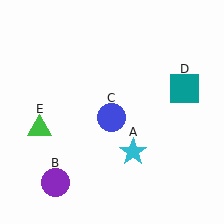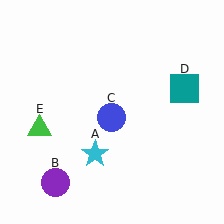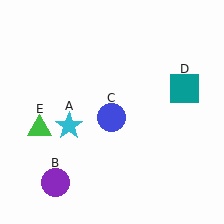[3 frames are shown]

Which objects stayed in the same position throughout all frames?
Purple circle (object B) and blue circle (object C) and teal square (object D) and green triangle (object E) remained stationary.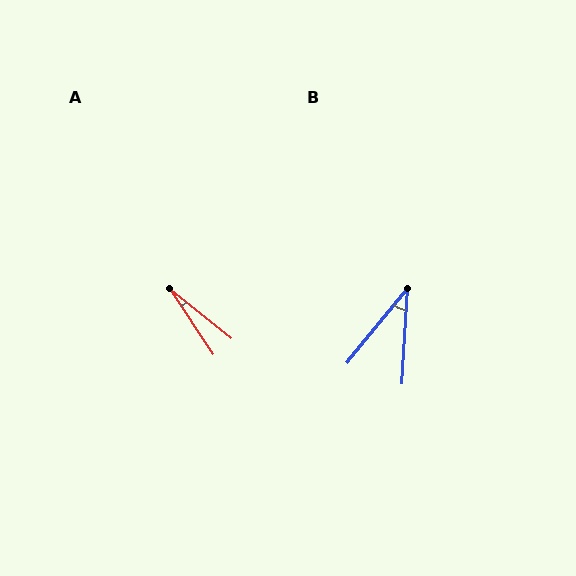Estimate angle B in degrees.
Approximately 36 degrees.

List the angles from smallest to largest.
A (18°), B (36°).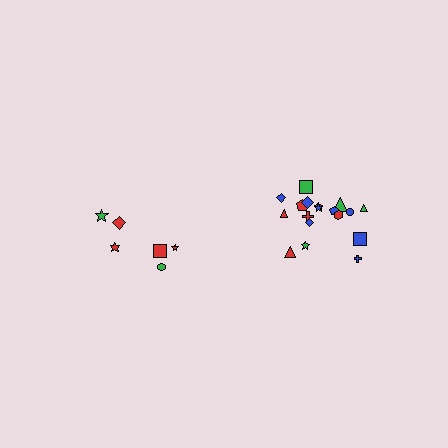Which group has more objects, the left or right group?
The right group.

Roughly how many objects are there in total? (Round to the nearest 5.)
Roughly 25 objects in total.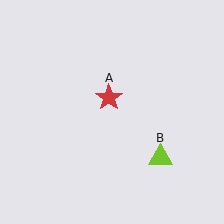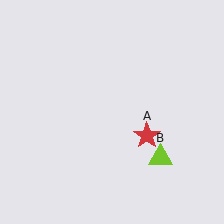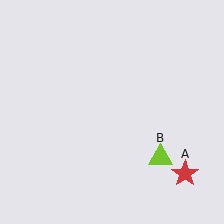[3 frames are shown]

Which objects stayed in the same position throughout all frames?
Lime triangle (object B) remained stationary.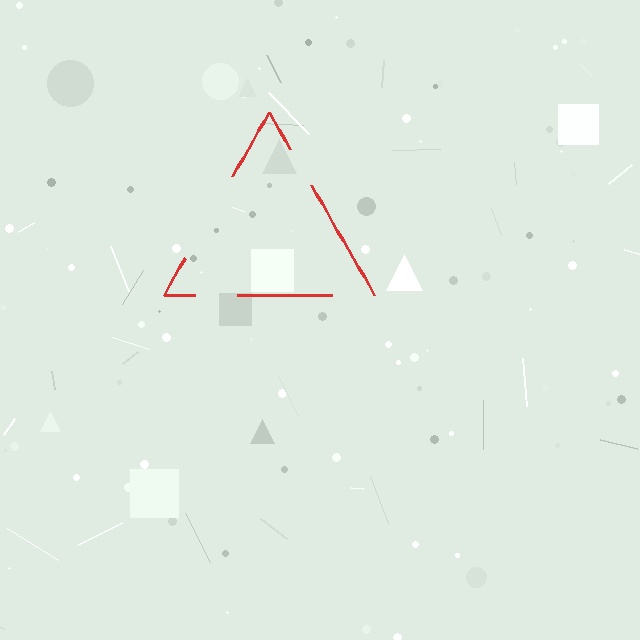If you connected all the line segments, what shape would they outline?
They would outline a triangle.